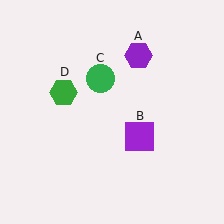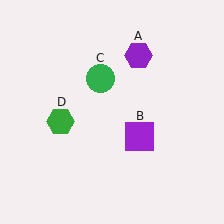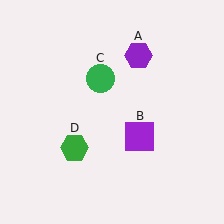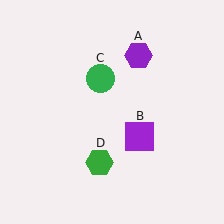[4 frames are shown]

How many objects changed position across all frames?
1 object changed position: green hexagon (object D).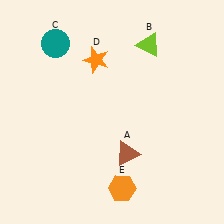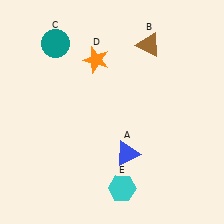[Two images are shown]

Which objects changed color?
A changed from brown to blue. B changed from lime to brown. E changed from orange to cyan.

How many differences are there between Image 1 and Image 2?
There are 3 differences between the two images.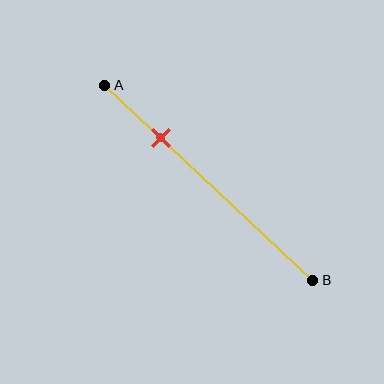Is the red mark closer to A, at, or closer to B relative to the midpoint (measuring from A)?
The red mark is closer to point A than the midpoint of segment AB.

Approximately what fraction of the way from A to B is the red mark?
The red mark is approximately 25% of the way from A to B.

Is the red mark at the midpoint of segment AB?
No, the mark is at about 25% from A, not at the 50% midpoint.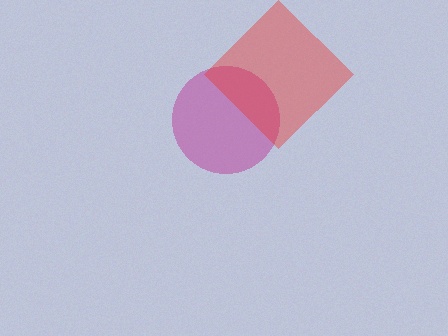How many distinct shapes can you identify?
There are 2 distinct shapes: a magenta circle, a red diamond.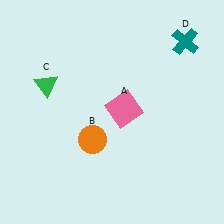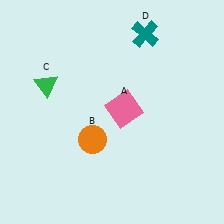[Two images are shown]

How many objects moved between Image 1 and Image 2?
1 object moved between the two images.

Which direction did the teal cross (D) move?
The teal cross (D) moved left.